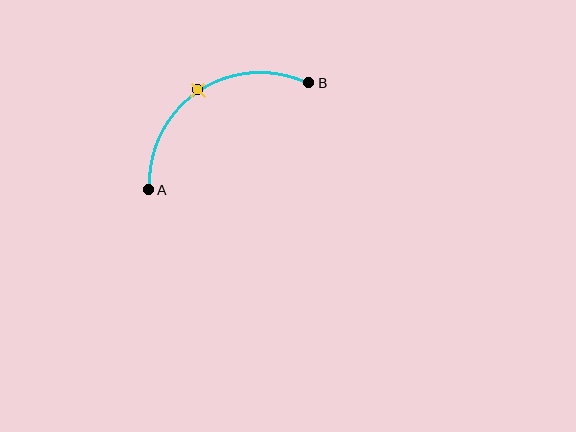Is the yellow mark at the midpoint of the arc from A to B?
Yes. The yellow mark lies on the arc at equal arc-length from both A and B — it is the arc midpoint.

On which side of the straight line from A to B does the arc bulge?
The arc bulges above the straight line connecting A and B.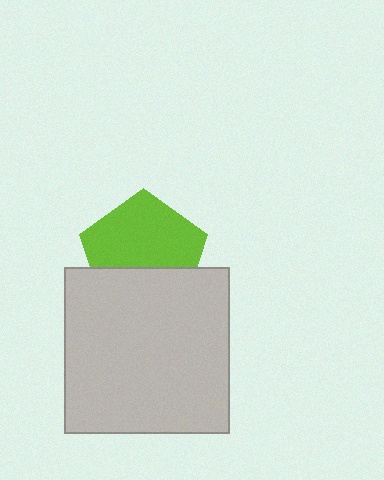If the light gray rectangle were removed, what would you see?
You would see the complete lime pentagon.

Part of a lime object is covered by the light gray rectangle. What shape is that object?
It is a pentagon.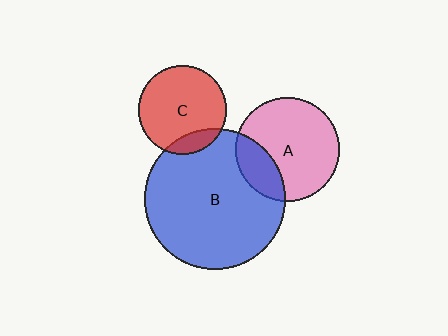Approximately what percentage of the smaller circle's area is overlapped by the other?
Approximately 15%.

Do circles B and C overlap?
Yes.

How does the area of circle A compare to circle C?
Approximately 1.4 times.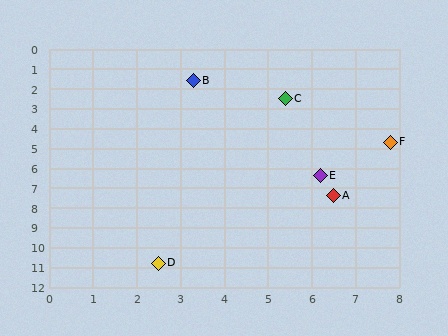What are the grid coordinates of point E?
Point E is at approximately (6.2, 6.4).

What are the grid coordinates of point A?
Point A is at approximately (6.5, 7.4).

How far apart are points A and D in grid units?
Points A and D are about 5.2 grid units apart.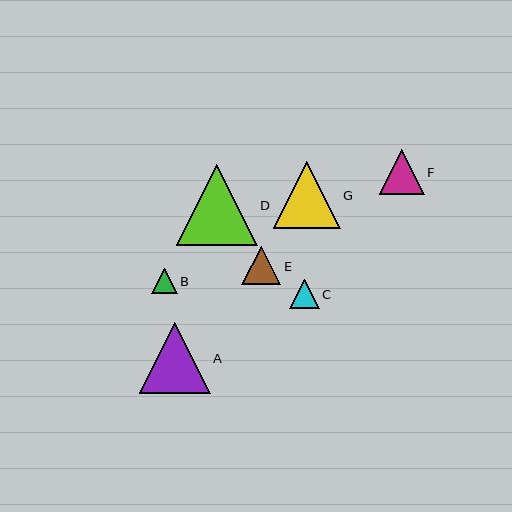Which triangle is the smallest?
Triangle B is the smallest with a size of approximately 26 pixels.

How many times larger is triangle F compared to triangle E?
Triangle F is approximately 1.2 times the size of triangle E.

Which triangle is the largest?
Triangle D is the largest with a size of approximately 81 pixels.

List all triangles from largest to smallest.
From largest to smallest: D, A, G, F, E, C, B.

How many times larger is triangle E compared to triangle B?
Triangle E is approximately 1.5 times the size of triangle B.